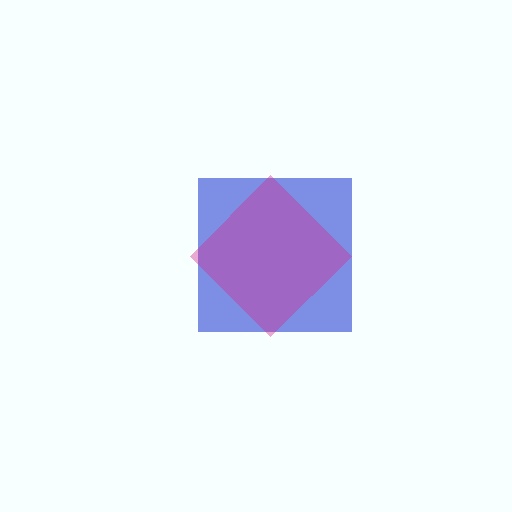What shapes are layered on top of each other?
The layered shapes are: a blue square, a magenta diamond.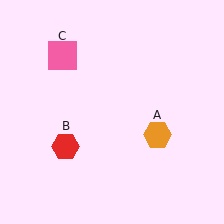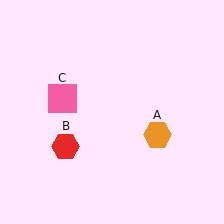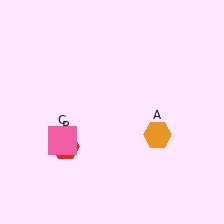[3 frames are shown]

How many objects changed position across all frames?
1 object changed position: pink square (object C).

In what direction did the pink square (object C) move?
The pink square (object C) moved down.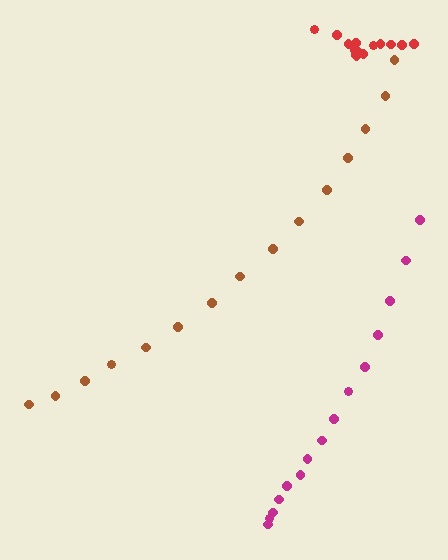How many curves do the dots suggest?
There are 3 distinct paths.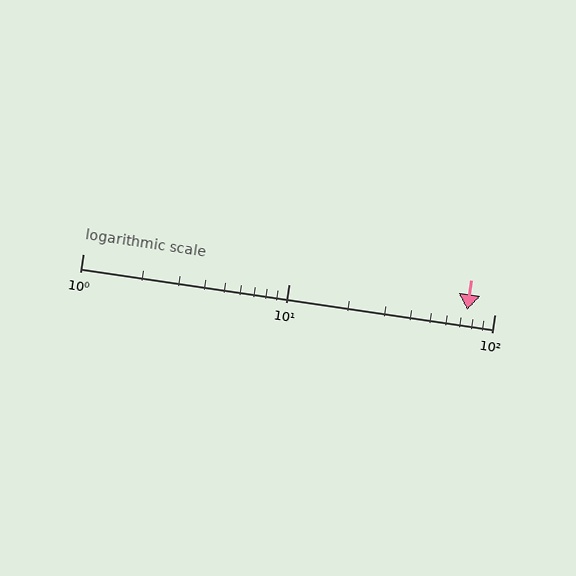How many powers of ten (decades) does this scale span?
The scale spans 2 decades, from 1 to 100.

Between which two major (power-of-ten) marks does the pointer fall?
The pointer is between 10 and 100.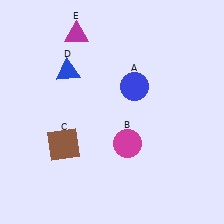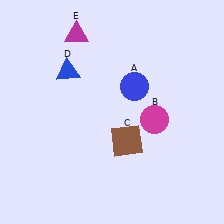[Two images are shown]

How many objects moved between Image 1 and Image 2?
2 objects moved between the two images.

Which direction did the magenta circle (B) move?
The magenta circle (B) moved right.